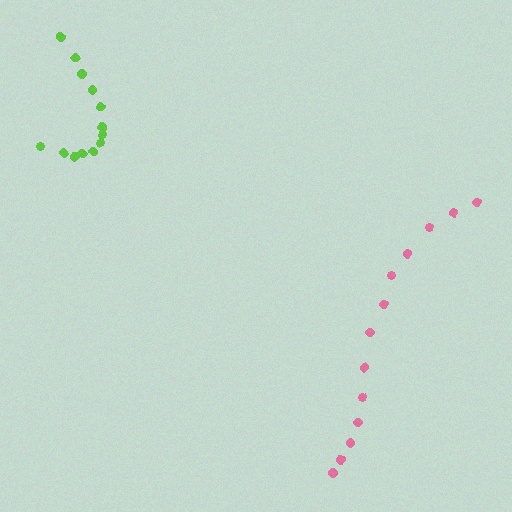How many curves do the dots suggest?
There are 2 distinct paths.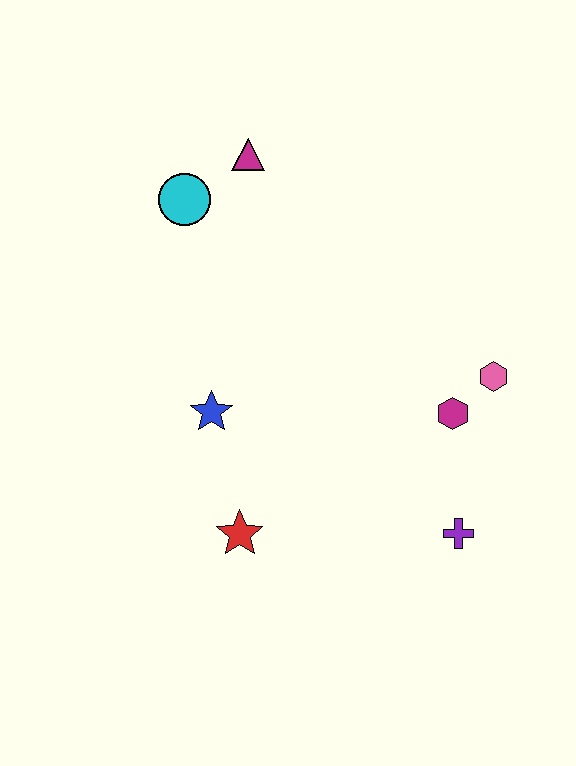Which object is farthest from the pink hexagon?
The cyan circle is farthest from the pink hexagon.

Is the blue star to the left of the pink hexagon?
Yes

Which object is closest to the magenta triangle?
The cyan circle is closest to the magenta triangle.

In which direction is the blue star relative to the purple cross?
The blue star is to the left of the purple cross.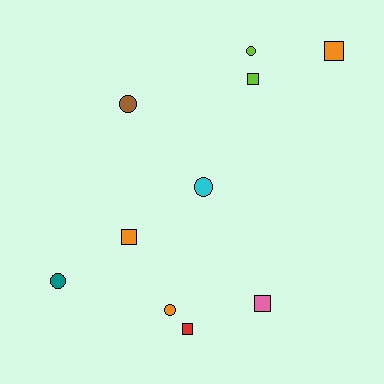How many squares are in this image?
There are 5 squares.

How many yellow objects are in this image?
There are no yellow objects.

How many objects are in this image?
There are 10 objects.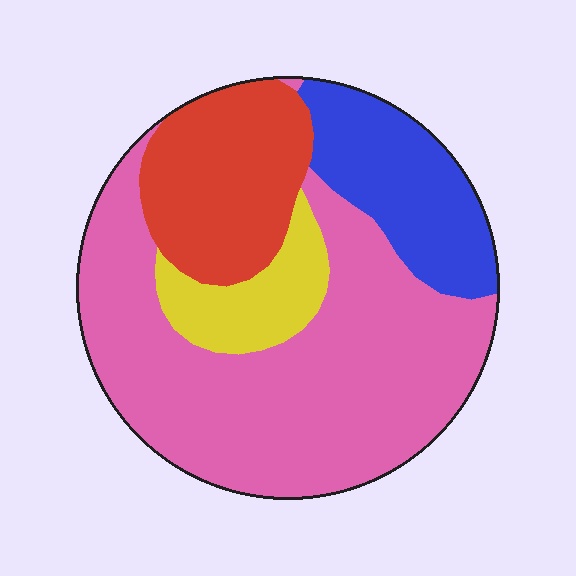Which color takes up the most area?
Pink, at roughly 55%.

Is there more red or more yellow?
Red.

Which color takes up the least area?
Yellow, at roughly 10%.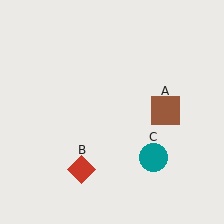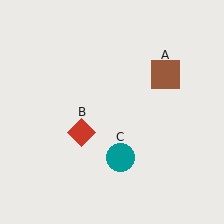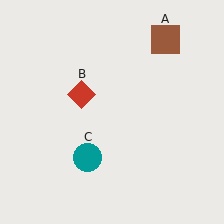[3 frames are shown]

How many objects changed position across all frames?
3 objects changed position: brown square (object A), red diamond (object B), teal circle (object C).